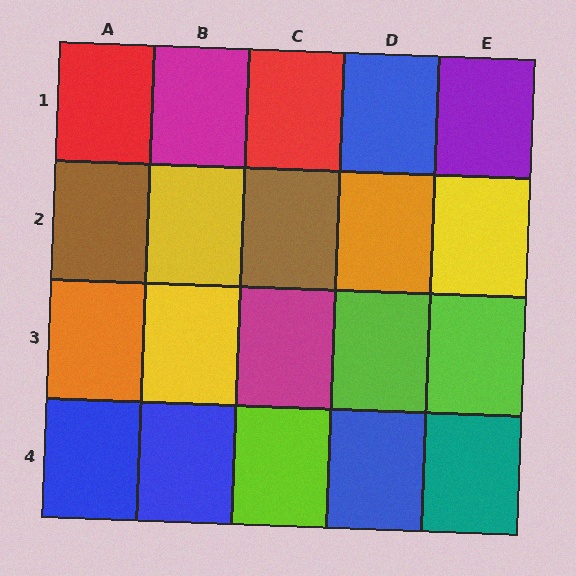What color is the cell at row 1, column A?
Red.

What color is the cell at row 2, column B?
Yellow.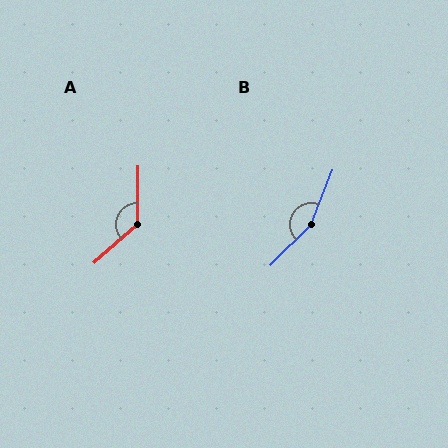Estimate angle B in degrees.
Approximately 156 degrees.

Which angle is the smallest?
A, at approximately 132 degrees.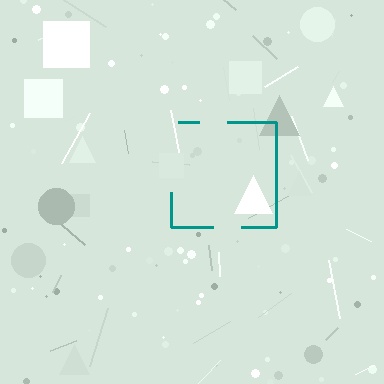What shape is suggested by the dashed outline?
The dashed outline suggests a square.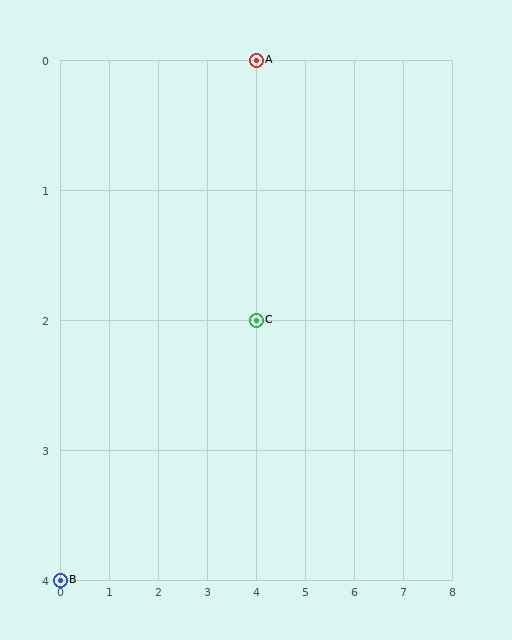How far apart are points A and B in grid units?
Points A and B are 4 columns and 4 rows apart (about 5.7 grid units diagonally).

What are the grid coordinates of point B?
Point B is at grid coordinates (0, 4).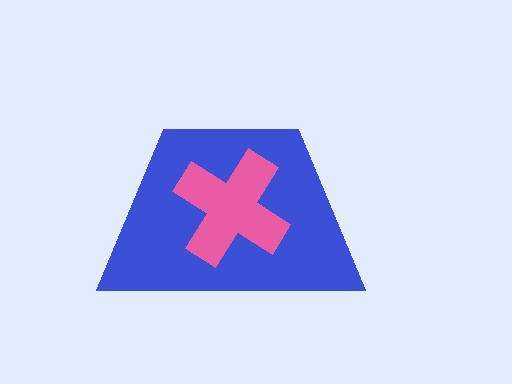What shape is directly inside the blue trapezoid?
The pink cross.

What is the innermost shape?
The pink cross.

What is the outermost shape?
The blue trapezoid.